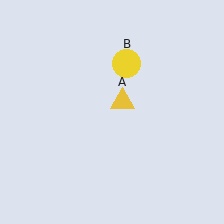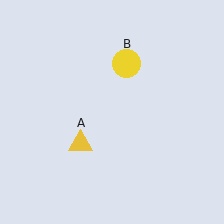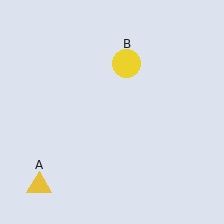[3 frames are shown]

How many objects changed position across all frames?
1 object changed position: yellow triangle (object A).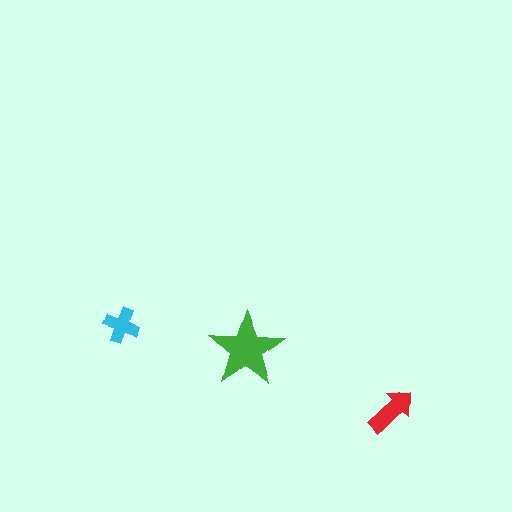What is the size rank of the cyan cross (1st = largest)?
3rd.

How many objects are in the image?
There are 3 objects in the image.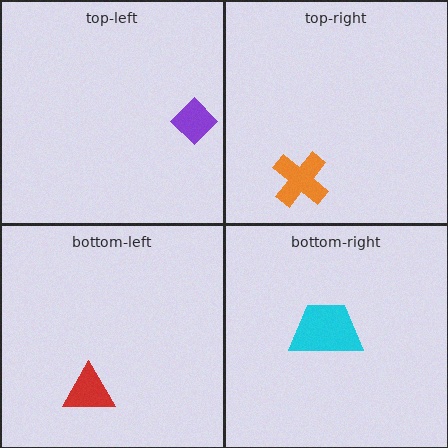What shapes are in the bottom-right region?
The cyan trapezoid.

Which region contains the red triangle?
The bottom-left region.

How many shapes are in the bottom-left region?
1.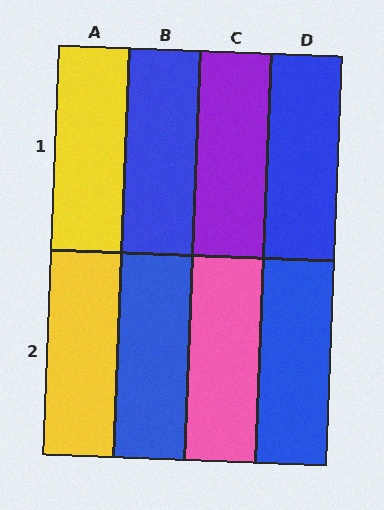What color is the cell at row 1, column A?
Yellow.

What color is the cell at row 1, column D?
Blue.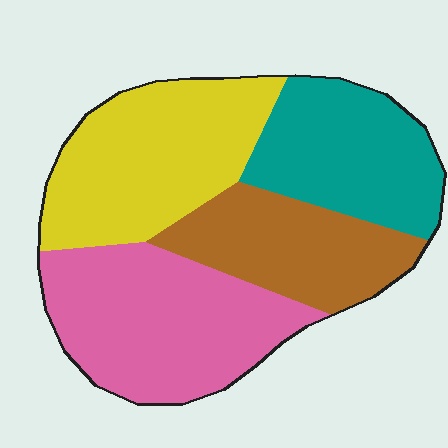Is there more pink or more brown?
Pink.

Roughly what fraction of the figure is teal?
Teal takes up between a sixth and a third of the figure.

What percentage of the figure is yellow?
Yellow covers around 30% of the figure.